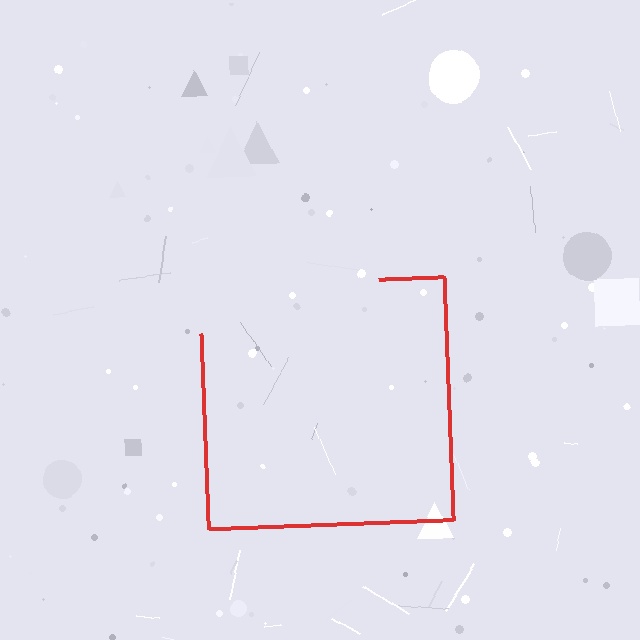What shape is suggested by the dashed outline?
The dashed outline suggests a square.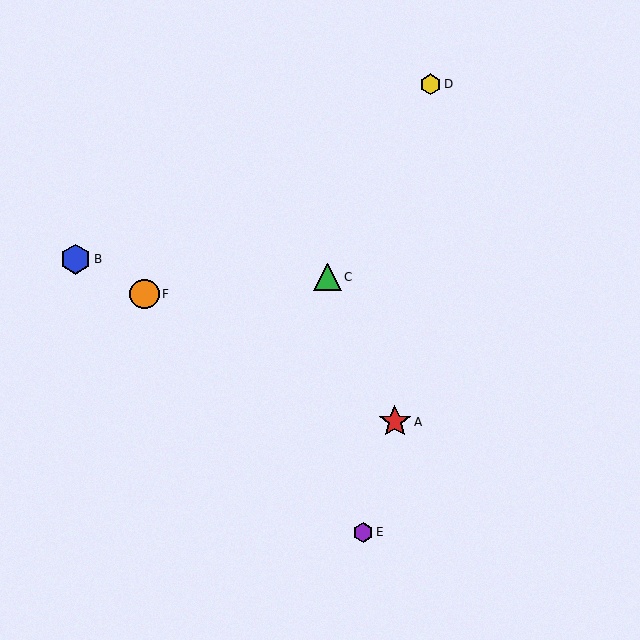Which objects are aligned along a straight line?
Objects A, B, F are aligned along a straight line.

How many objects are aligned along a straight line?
3 objects (A, B, F) are aligned along a straight line.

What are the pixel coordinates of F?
Object F is at (144, 294).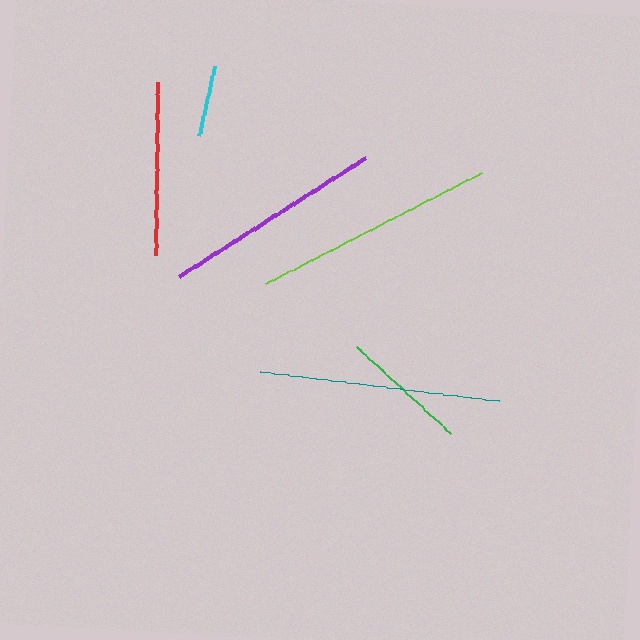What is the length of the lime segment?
The lime segment is approximately 243 pixels long.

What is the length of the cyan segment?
The cyan segment is approximately 72 pixels long.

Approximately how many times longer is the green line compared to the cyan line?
The green line is approximately 1.8 times the length of the cyan line.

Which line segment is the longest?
The lime line is the longest at approximately 243 pixels.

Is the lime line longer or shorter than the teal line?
The lime line is longer than the teal line.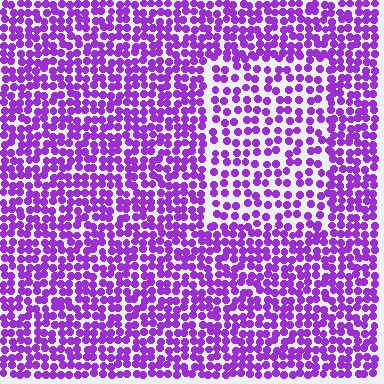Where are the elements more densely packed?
The elements are more densely packed outside the rectangle boundary.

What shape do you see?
I see a rectangle.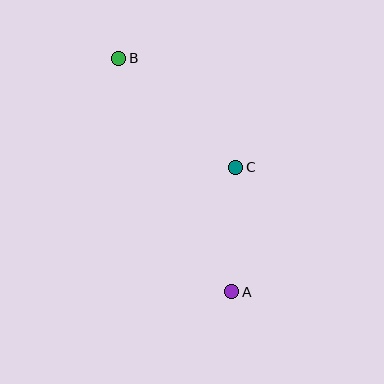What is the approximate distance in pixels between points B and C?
The distance between B and C is approximately 160 pixels.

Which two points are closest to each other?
Points A and C are closest to each other.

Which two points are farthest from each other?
Points A and B are farthest from each other.